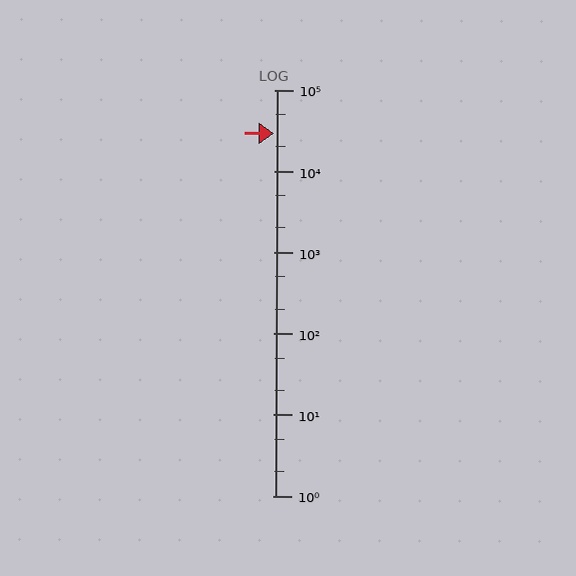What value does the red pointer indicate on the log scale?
The pointer indicates approximately 29000.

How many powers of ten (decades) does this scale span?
The scale spans 5 decades, from 1 to 100000.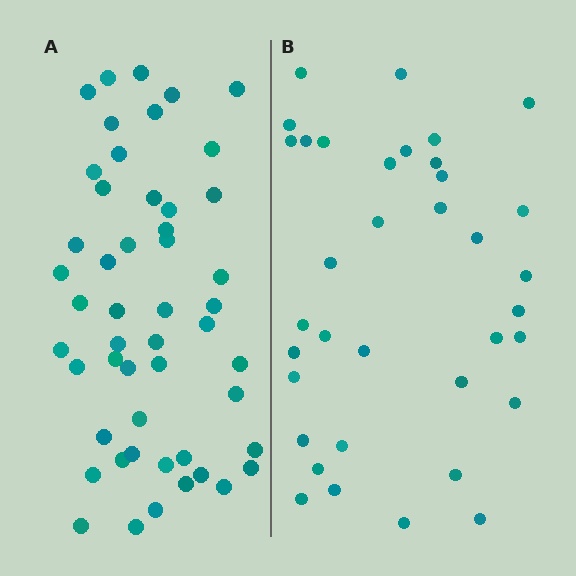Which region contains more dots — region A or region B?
Region A (the left region) has more dots.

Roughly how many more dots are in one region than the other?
Region A has approximately 15 more dots than region B.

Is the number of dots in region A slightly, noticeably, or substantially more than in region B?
Region A has noticeably more, but not dramatically so. The ratio is roughly 1.4 to 1.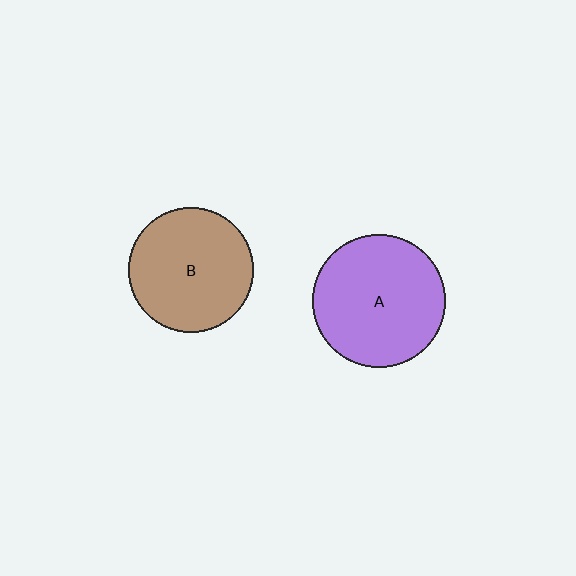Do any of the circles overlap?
No, none of the circles overlap.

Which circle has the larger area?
Circle A (purple).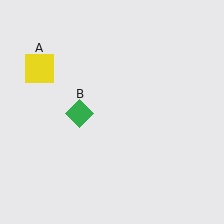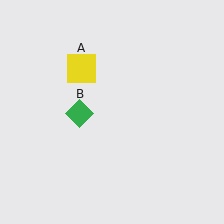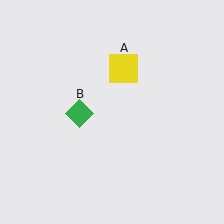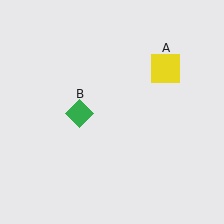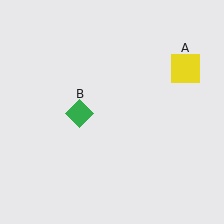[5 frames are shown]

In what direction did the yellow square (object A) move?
The yellow square (object A) moved right.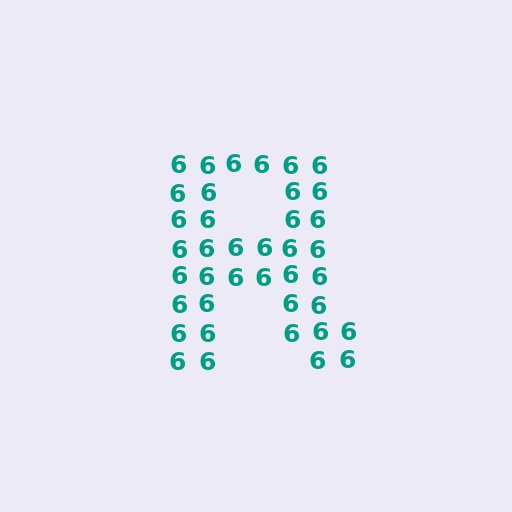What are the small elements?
The small elements are digit 6's.